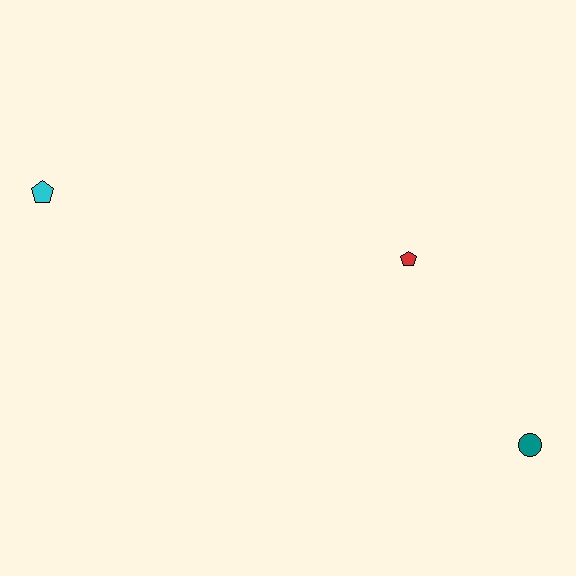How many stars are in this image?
There are no stars.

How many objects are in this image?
There are 3 objects.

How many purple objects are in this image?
There are no purple objects.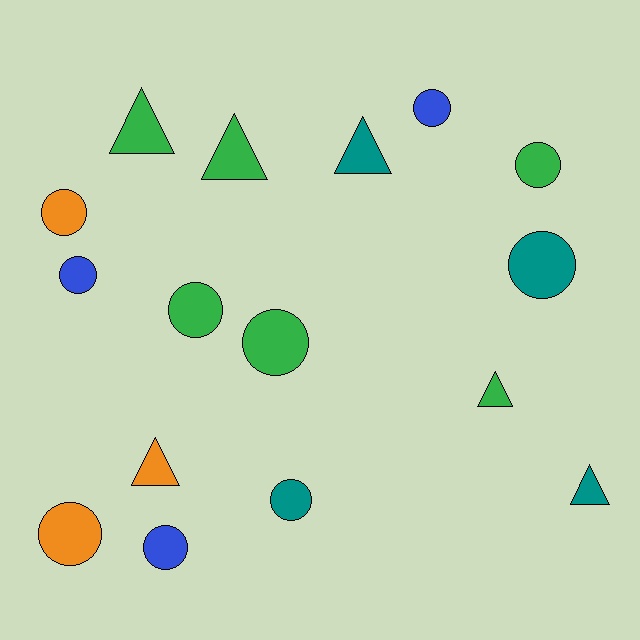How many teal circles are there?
There are 2 teal circles.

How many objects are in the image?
There are 16 objects.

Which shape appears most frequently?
Circle, with 10 objects.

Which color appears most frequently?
Green, with 6 objects.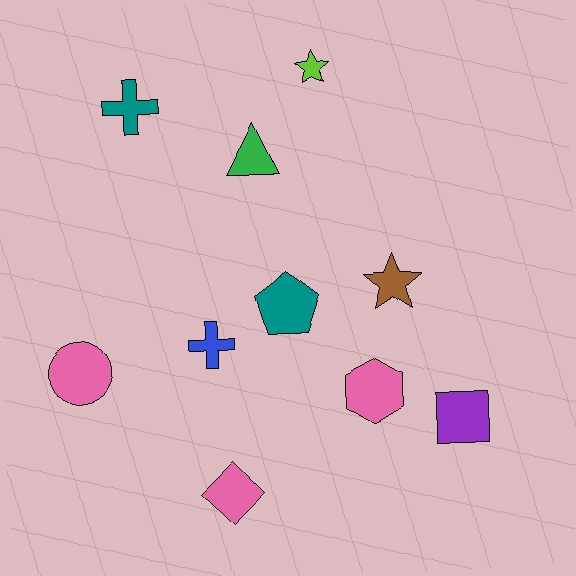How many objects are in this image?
There are 10 objects.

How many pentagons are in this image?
There is 1 pentagon.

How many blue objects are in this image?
There is 1 blue object.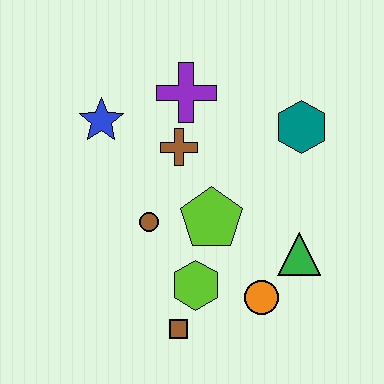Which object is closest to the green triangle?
The orange circle is closest to the green triangle.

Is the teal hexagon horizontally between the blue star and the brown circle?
No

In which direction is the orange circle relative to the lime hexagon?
The orange circle is to the right of the lime hexagon.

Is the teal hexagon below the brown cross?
No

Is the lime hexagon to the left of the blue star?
No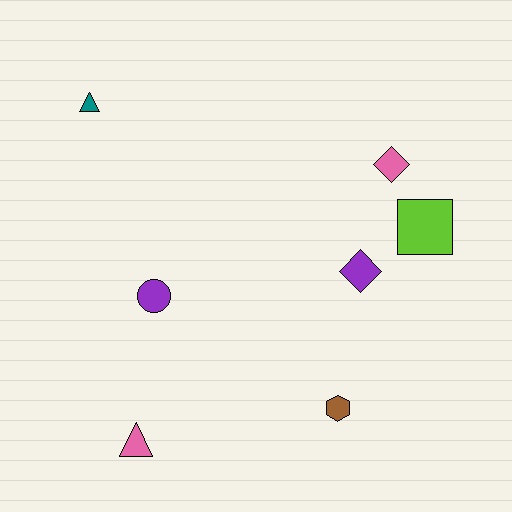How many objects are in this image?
There are 7 objects.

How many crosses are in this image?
There are no crosses.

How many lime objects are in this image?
There is 1 lime object.